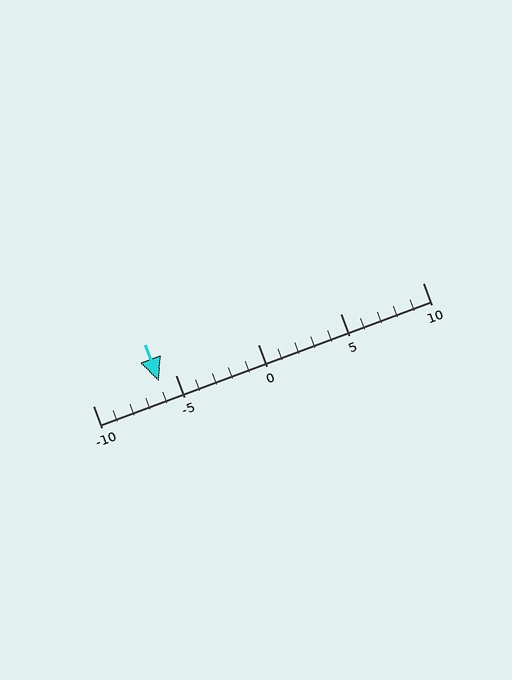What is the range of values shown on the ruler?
The ruler shows values from -10 to 10.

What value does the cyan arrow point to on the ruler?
The cyan arrow points to approximately -6.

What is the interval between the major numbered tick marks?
The major tick marks are spaced 5 units apart.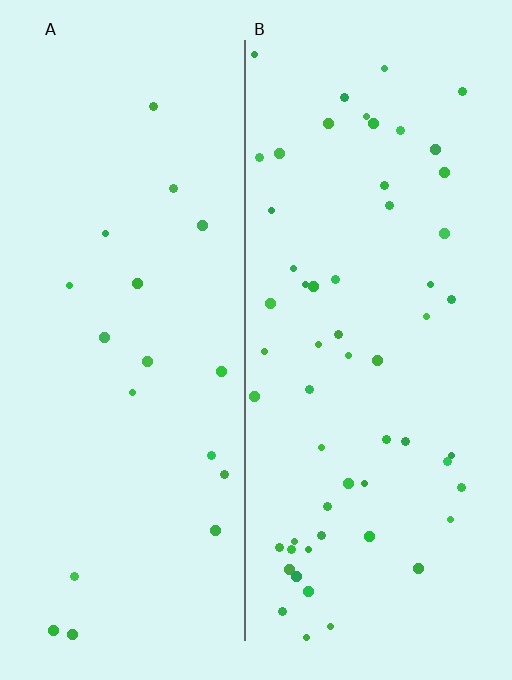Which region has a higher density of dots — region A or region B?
B (the right).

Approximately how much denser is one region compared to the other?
Approximately 3.0× — region B over region A.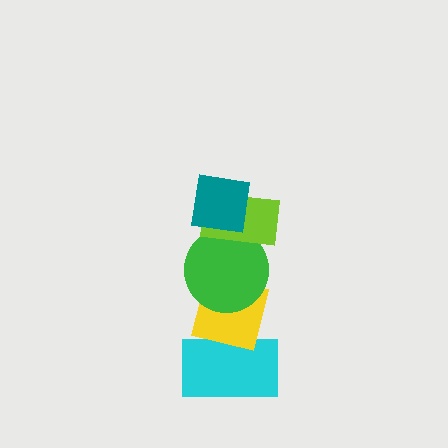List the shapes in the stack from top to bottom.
From top to bottom: the teal square, the lime rectangle, the green circle, the yellow square, the cyan rectangle.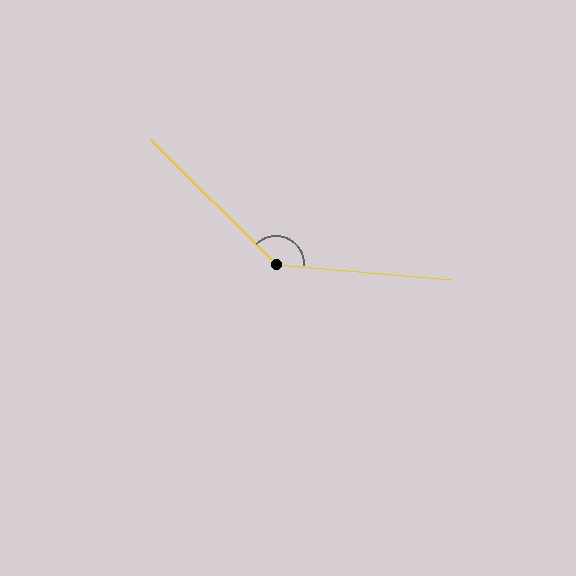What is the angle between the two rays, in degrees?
Approximately 140 degrees.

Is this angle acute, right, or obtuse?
It is obtuse.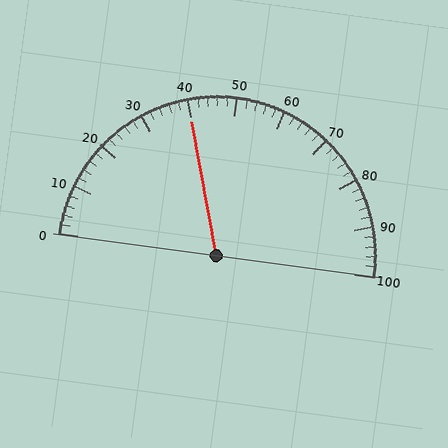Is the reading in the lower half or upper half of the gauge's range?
The reading is in the lower half of the range (0 to 100).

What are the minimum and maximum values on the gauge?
The gauge ranges from 0 to 100.